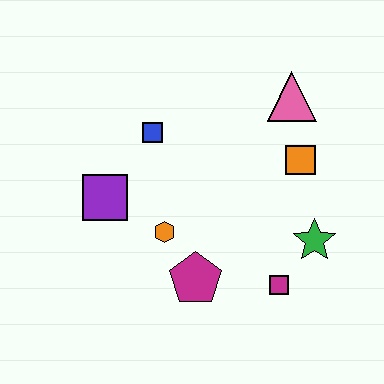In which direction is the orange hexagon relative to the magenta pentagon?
The orange hexagon is above the magenta pentagon.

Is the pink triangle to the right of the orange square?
No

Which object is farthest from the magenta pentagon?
The pink triangle is farthest from the magenta pentagon.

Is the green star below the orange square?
Yes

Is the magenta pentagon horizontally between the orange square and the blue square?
Yes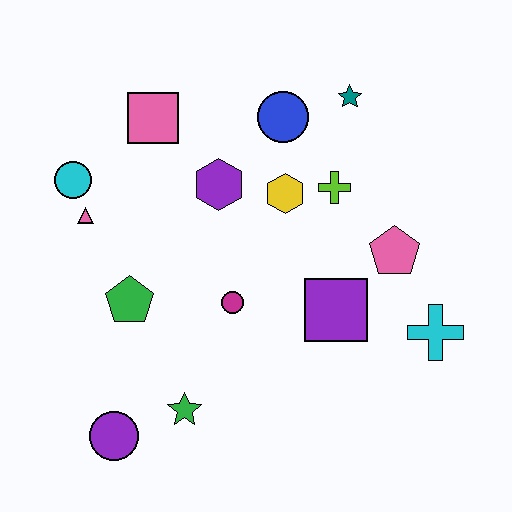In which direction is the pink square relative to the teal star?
The pink square is to the left of the teal star.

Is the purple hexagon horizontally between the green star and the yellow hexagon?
Yes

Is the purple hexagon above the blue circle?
No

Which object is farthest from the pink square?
The cyan cross is farthest from the pink square.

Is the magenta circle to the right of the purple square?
No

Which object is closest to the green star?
The purple circle is closest to the green star.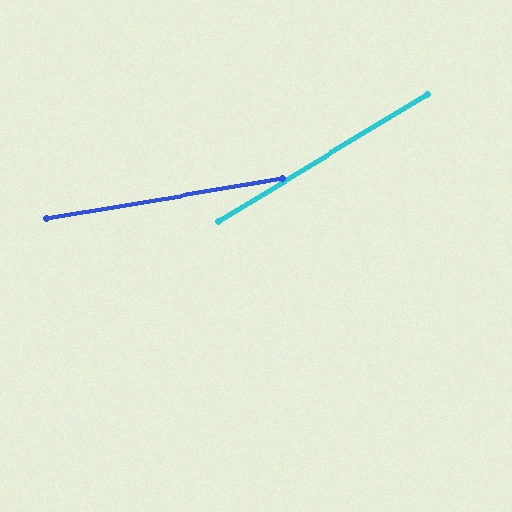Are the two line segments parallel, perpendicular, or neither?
Neither parallel nor perpendicular — they differ by about 21°.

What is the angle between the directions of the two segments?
Approximately 21 degrees.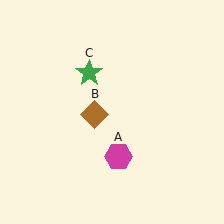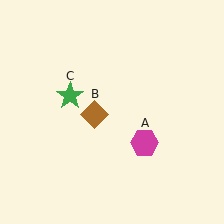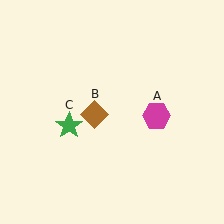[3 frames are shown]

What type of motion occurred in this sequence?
The magenta hexagon (object A), green star (object C) rotated counterclockwise around the center of the scene.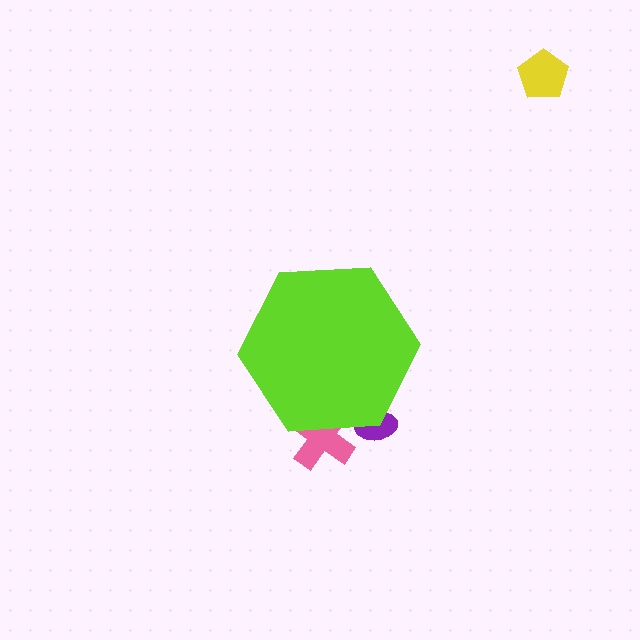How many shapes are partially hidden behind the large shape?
2 shapes are partially hidden.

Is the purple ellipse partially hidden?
Yes, the purple ellipse is partially hidden behind the lime hexagon.